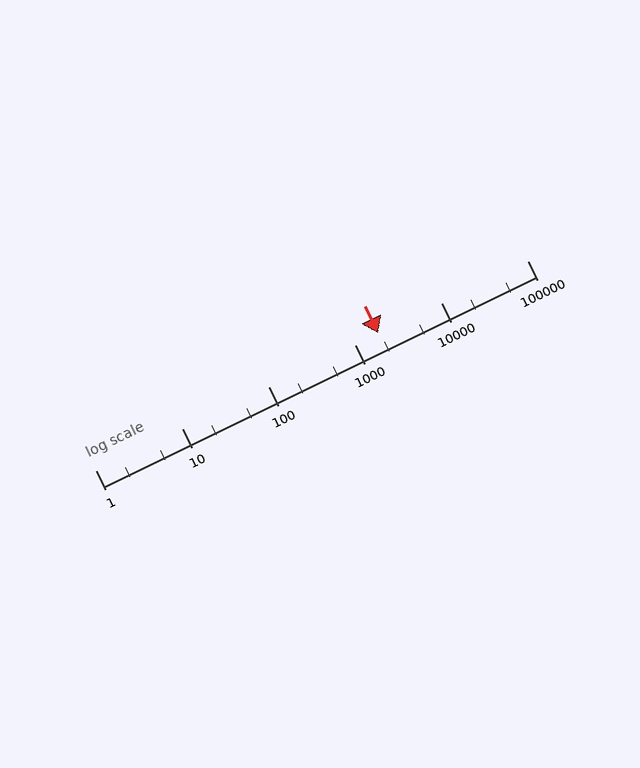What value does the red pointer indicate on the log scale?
The pointer indicates approximately 1900.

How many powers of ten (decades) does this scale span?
The scale spans 5 decades, from 1 to 100000.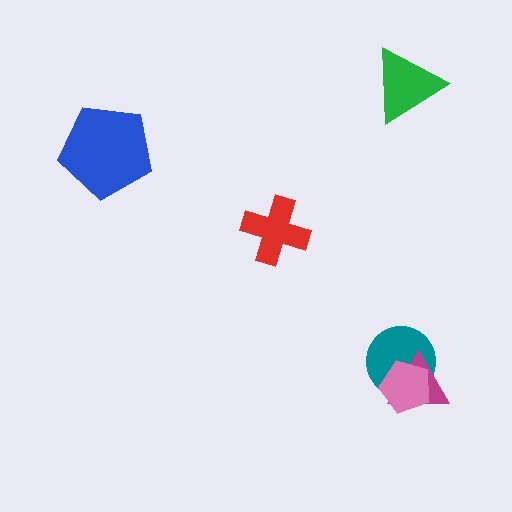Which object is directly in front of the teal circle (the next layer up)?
The magenta triangle is directly in front of the teal circle.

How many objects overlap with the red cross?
0 objects overlap with the red cross.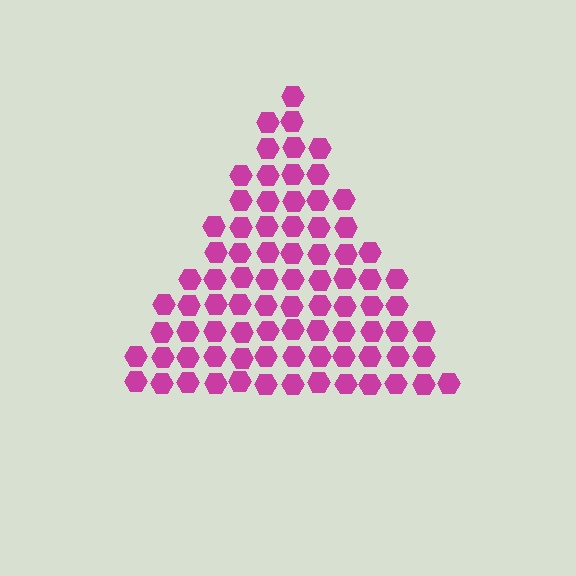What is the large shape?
The large shape is a triangle.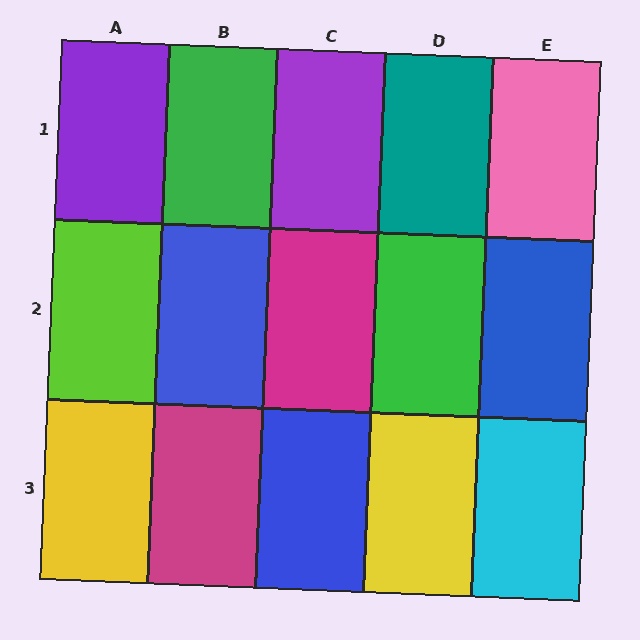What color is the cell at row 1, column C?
Purple.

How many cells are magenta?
2 cells are magenta.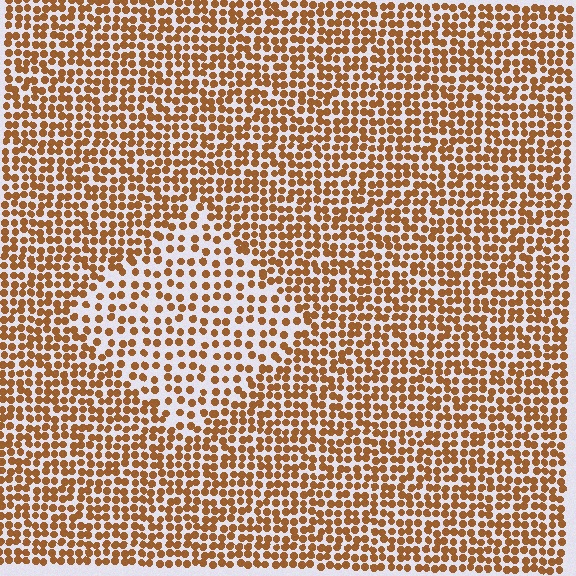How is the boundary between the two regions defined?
The boundary is defined by a change in element density (approximately 1.7x ratio). All elements are the same color, size, and shape.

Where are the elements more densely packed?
The elements are more densely packed outside the diamond boundary.